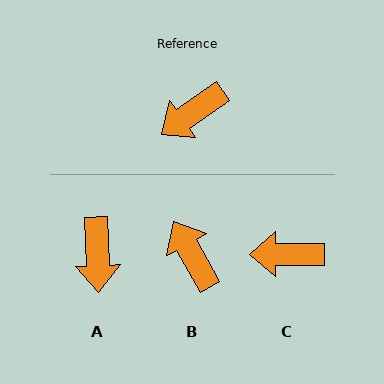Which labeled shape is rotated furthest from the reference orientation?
B, about 96 degrees away.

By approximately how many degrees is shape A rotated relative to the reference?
Approximately 57 degrees counter-clockwise.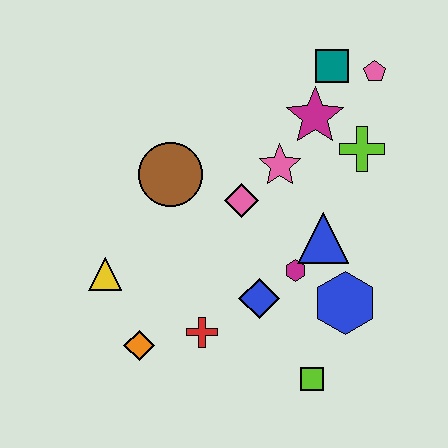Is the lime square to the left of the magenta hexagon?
No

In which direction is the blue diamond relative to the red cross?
The blue diamond is to the right of the red cross.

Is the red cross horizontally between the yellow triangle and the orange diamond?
No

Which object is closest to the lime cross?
The magenta star is closest to the lime cross.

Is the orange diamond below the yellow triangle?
Yes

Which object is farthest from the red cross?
The pink pentagon is farthest from the red cross.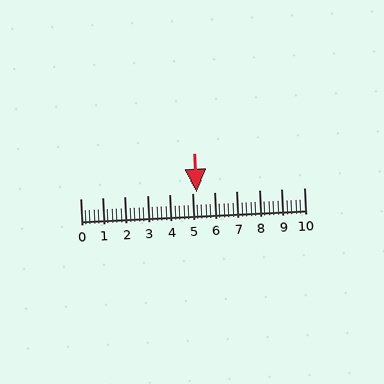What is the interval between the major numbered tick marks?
The major tick marks are spaced 1 units apart.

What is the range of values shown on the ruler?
The ruler shows values from 0 to 10.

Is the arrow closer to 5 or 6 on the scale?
The arrow is closer to 5.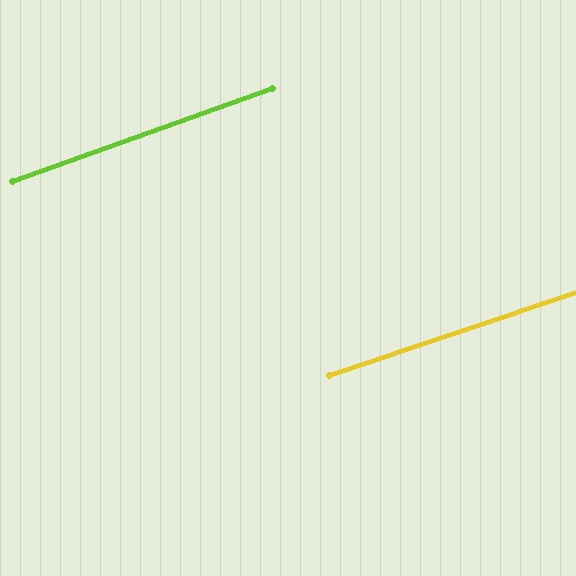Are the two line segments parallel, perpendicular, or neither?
Parallel — their directions differ by only 0.8°.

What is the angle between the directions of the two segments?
Approximately 1 degree.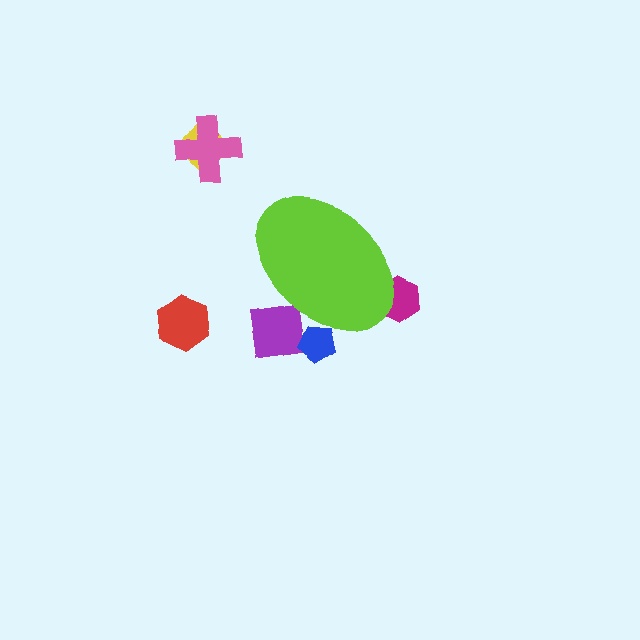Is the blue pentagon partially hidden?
Yes, the blue pentagon is partially hidden behind the lime ellipse.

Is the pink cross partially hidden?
No, the pink cross is fully visible.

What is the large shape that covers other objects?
A lime ellipse.